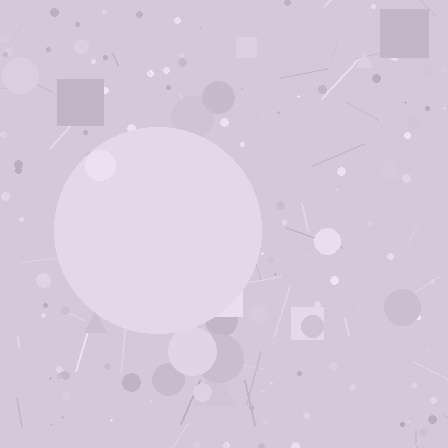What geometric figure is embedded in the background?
A circle is embedded in the background.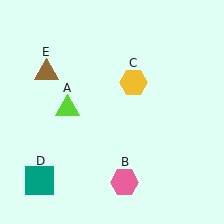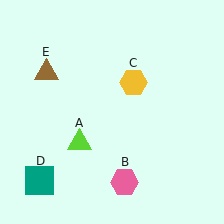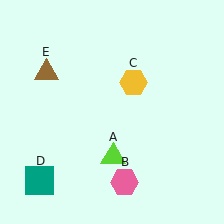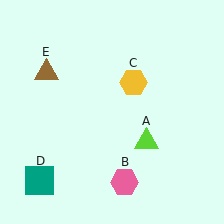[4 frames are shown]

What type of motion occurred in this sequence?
The lime triangle (object A) rotated counterclockwise around the center of the scene.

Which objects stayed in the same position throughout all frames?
Pink hexagon (object B) and yellow hexagon (object C) and teal square (object D) and brown triangle (object E) remained stationary.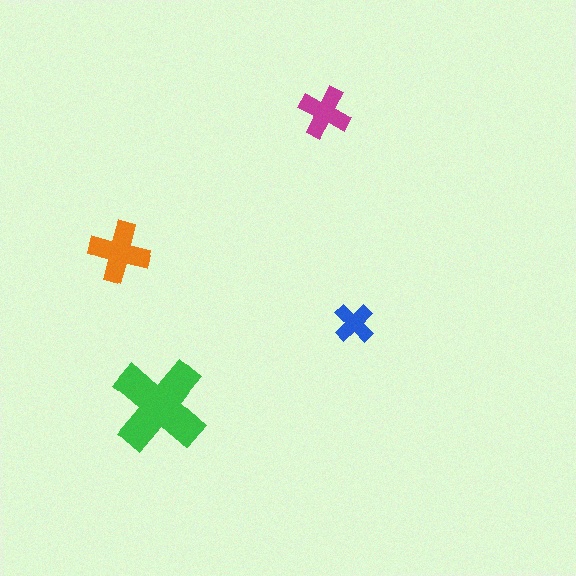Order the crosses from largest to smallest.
the green one, the orange one, the magenta one, the blue one.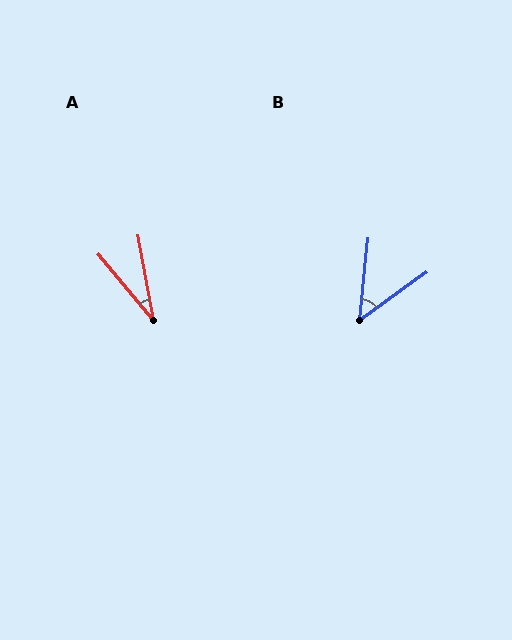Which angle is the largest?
B, at approximately 48 degrees.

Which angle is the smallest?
A, at approximately 29 degrees.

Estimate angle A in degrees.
Approximately 29 degrees.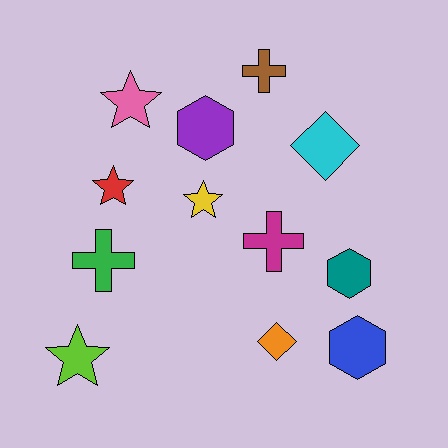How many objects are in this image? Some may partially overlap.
There are 12 objects.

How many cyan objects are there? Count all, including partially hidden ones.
There is 1 cyan object.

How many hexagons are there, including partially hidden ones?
There are 3 hexagons.